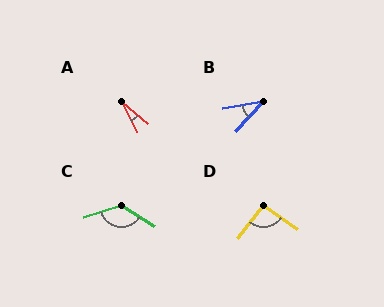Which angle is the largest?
C, at approximately 129 degrees.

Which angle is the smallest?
A, at approximately 23 degrees.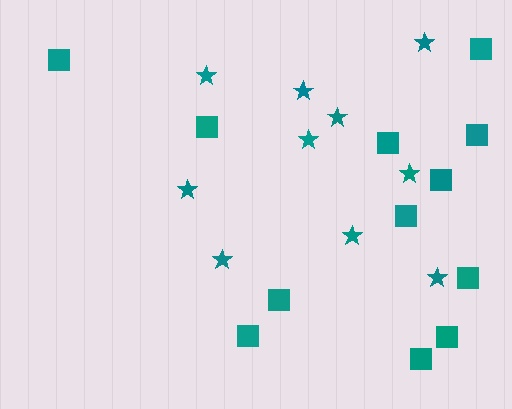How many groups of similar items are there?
There are 2 groups: one group of squares (12) and one group of stars (10).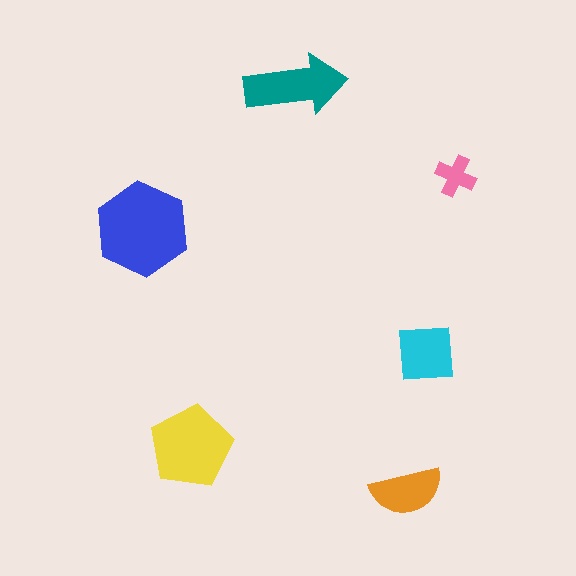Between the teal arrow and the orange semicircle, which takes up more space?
The teal arrow.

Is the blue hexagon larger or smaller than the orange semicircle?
Larger.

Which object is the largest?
The blue hexagon.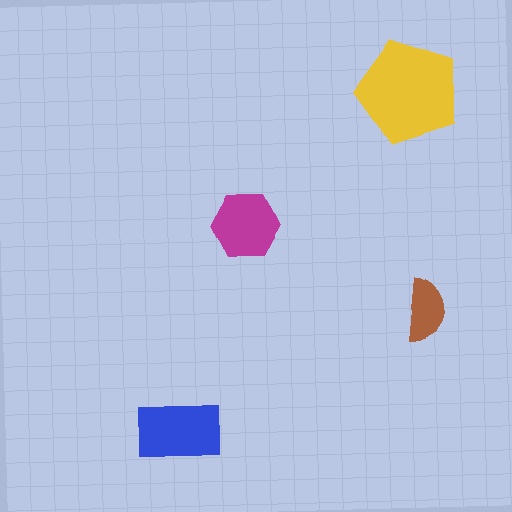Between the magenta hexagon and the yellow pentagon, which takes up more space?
The yellow pentagon.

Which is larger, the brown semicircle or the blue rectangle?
The blue rectangle.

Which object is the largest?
The yellow pentagon.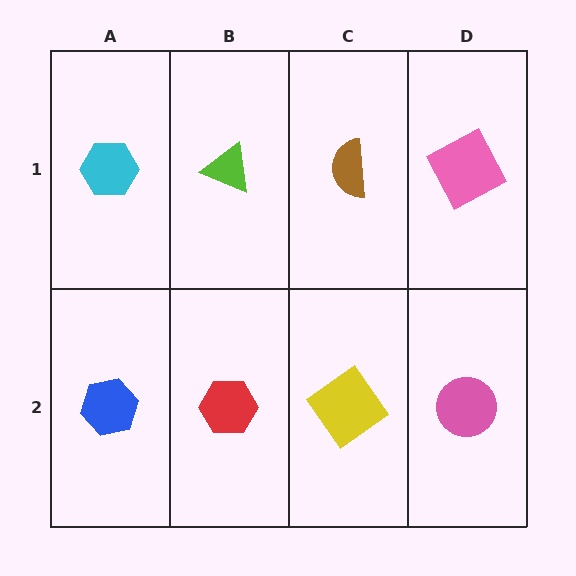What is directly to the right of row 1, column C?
A pink square.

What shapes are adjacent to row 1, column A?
A blue hexagon (row 2, column A), a lime triangle (row 1, column B).